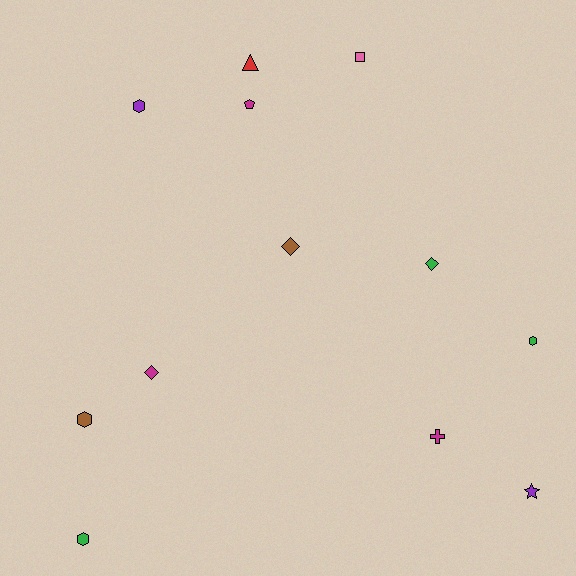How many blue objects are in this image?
There are no blue objects.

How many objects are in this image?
There are 12 objects.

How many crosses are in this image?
There is 1 cross.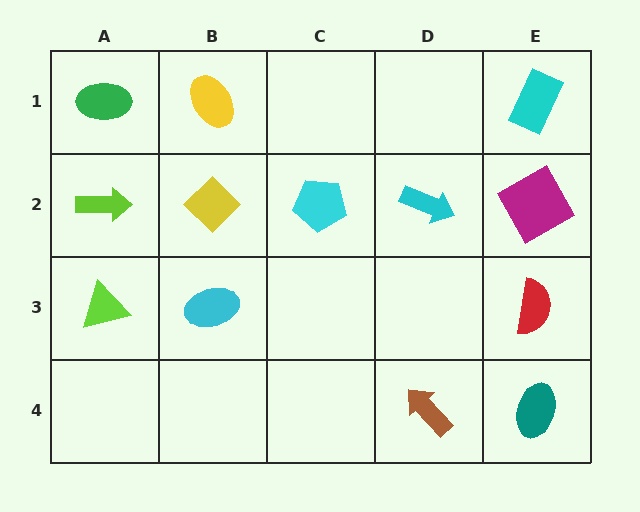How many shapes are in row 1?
3 shapes.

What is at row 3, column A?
A lime triangle.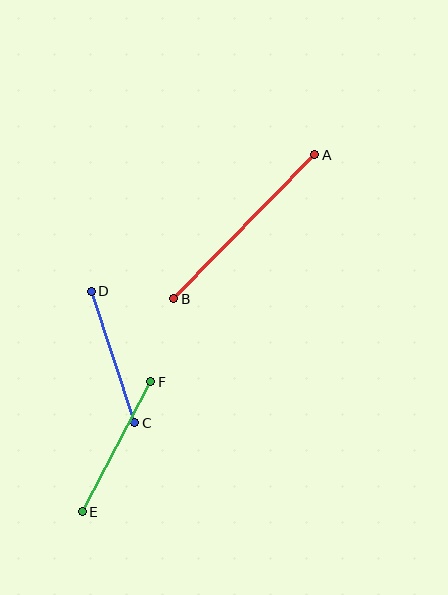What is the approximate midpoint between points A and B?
The midpoint is at approximately (244, 227) pixels.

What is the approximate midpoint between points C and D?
The midpoint is at approximately (113, 357) pixels.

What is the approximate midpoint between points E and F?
The midpoint is at approximately (116, 447) pixels.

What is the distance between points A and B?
The distance is approximately 201 pixels.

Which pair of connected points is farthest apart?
Points A and B are farthest apart.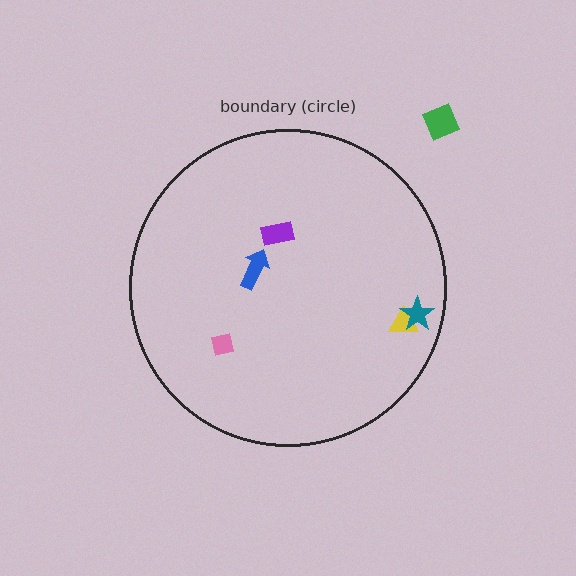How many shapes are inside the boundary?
5 inside, 1 outside.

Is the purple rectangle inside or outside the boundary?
Inside.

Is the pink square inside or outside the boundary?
Inside.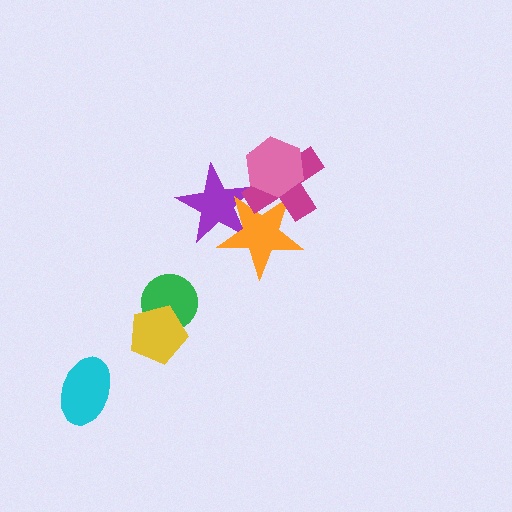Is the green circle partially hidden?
Yes, it is partially covered by another shape.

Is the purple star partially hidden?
Yes, it is partially covered by another shape.